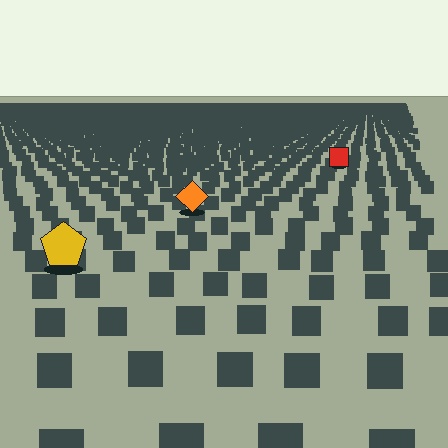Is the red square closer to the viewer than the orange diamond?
No. The orange diamond is closer — you can tell from the texture gradient: the ground texture is coarser near it.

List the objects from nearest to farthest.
From nearest to farthest: the yellow pentagon, the orange diamond, the red square.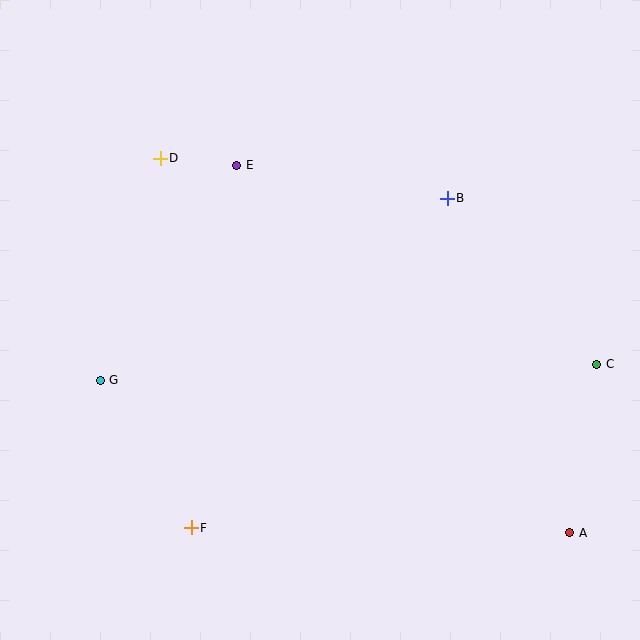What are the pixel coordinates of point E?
Point E is at (237, 165).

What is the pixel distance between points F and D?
The distance between F and D is 371 pixels.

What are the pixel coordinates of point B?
Point B is at (447, 198).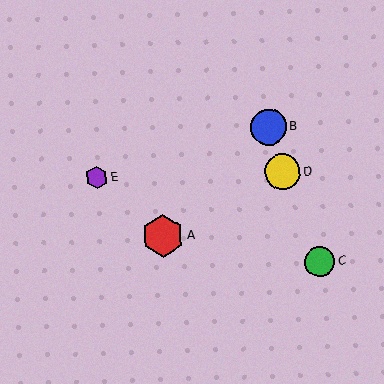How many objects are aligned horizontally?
2 objects (D, E) are aligned horizontally.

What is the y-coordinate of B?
Object B is at y≈127.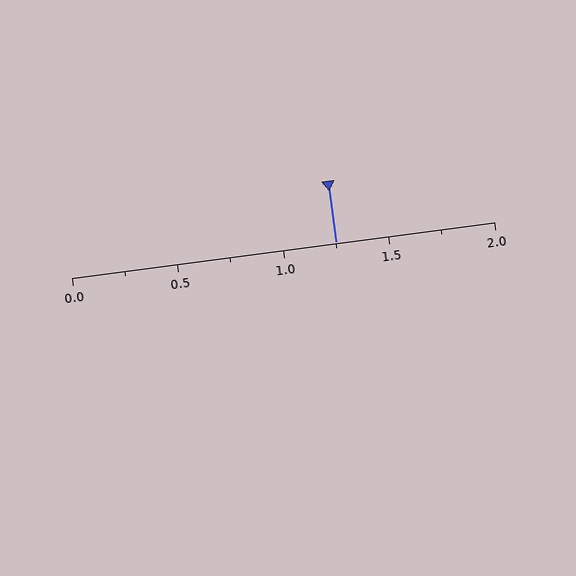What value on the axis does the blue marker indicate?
The marker indicates approximately 1.25.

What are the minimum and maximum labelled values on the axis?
The axis runs from 0.0 to 2.0.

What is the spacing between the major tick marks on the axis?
The major ticks are spaced 0.5 apart.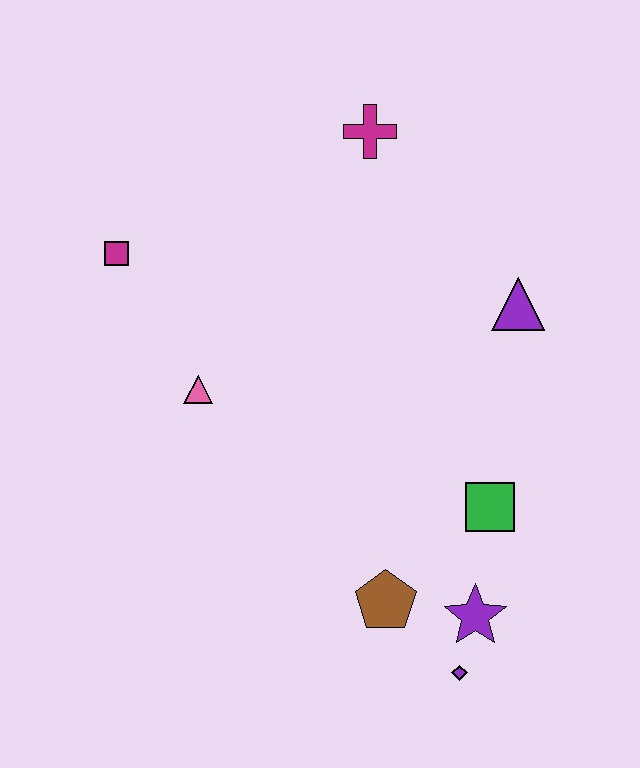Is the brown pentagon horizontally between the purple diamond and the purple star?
No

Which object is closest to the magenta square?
The pink triangle is closest to the magenta square.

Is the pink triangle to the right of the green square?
No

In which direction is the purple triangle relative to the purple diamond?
The purple triangle is above the purple diamond.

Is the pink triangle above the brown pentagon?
Yes